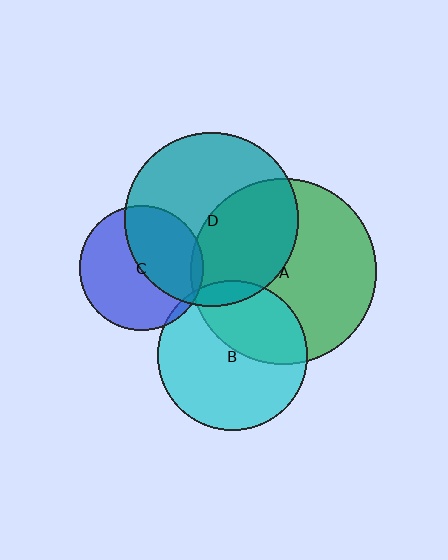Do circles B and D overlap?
Yes.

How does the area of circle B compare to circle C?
Approximately 1.5 times.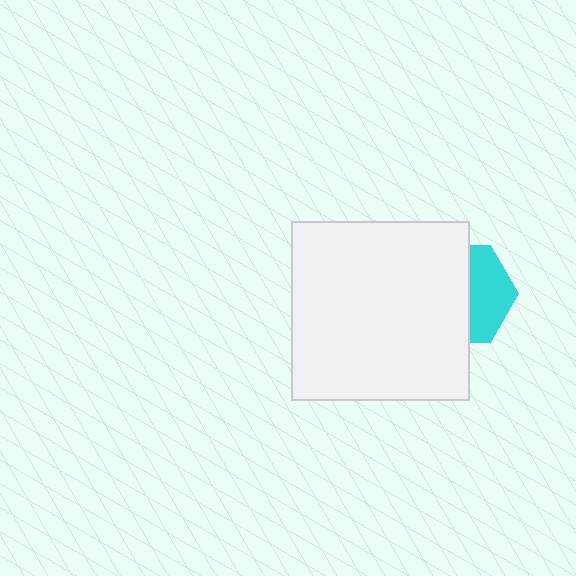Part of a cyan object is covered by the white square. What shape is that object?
It is a hexagon.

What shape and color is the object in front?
The object in front is a white square.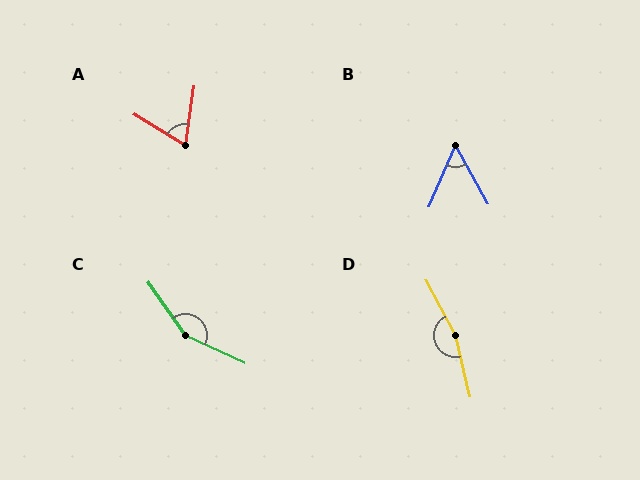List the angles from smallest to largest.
B (52°), A (67°), C (150°), D (165°).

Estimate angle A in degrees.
Approximately 67 degrees.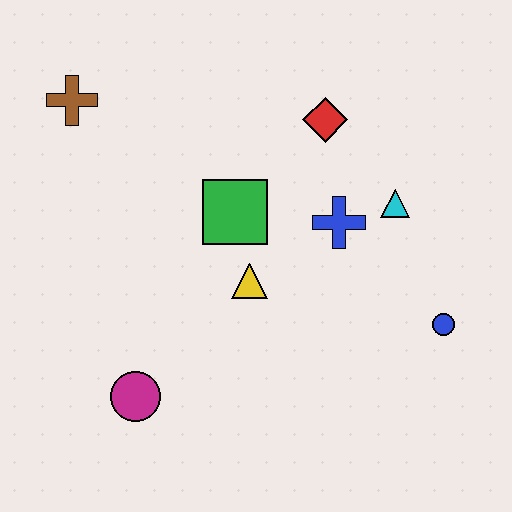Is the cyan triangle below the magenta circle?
No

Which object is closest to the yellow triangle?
The green square is closest to the yellow triangle.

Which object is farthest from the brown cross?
The blue circle is farthest from the brown cross.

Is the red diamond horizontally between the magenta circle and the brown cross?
No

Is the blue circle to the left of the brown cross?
No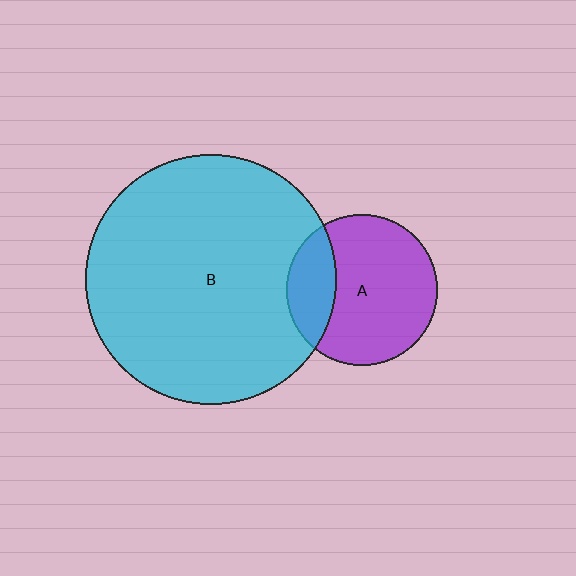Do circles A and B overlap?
Yes.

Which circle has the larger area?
Circle B (cyan).